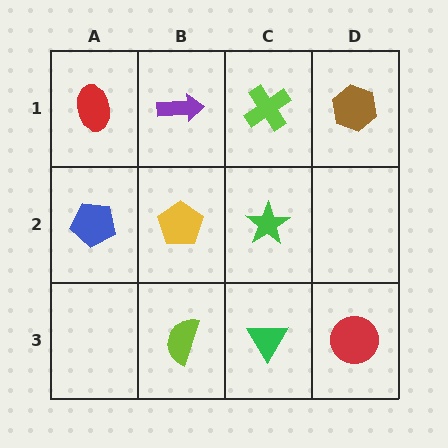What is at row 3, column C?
A green triangle.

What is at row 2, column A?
A blue pentagon.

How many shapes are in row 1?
4 shapes.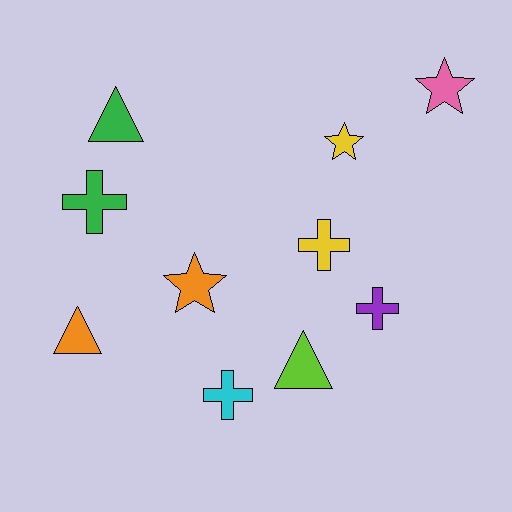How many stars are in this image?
There are 3 stars.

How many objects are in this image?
There are 10 objects.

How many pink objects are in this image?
There is 1 pink object.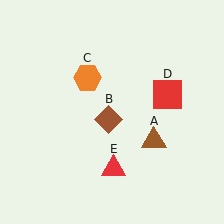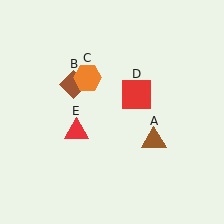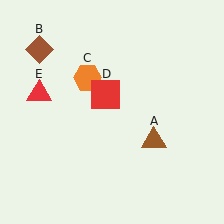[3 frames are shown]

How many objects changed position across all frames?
3 objects changed position: brown diamond (object B), red square (object D), red triangle (object E).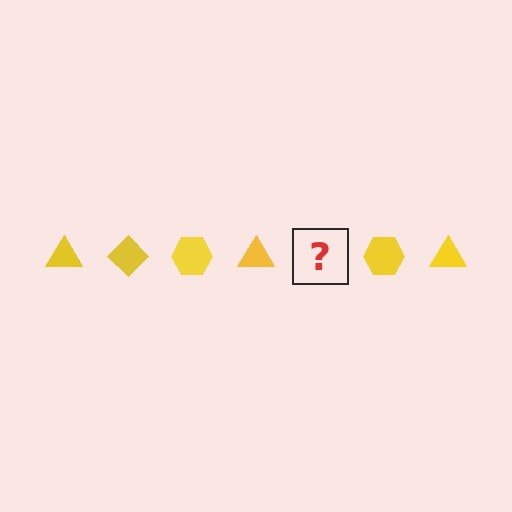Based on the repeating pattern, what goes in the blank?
The blank should be a yellow diamond.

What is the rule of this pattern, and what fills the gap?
The rule is that the pattern cycles through triangle, diamond, hexagon shapes in yellow. The gap should be filled with a yellow diamond.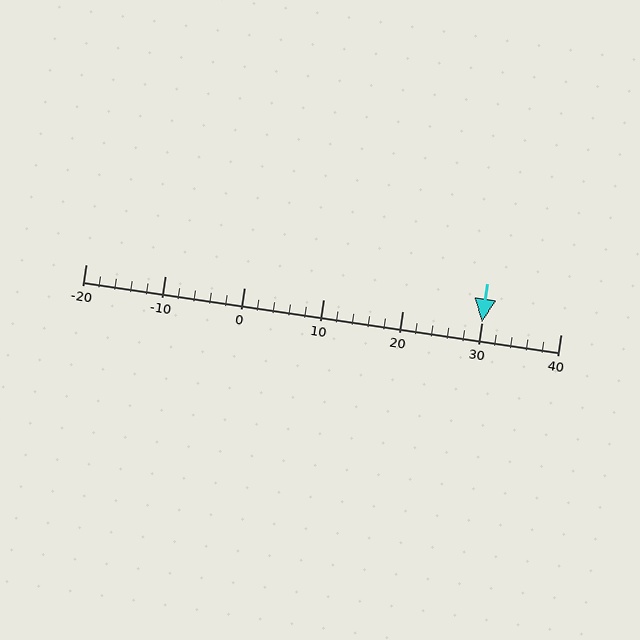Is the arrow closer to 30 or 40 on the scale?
The arrow is closer to 30.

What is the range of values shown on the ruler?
The ruler shows values from -20 to 40.